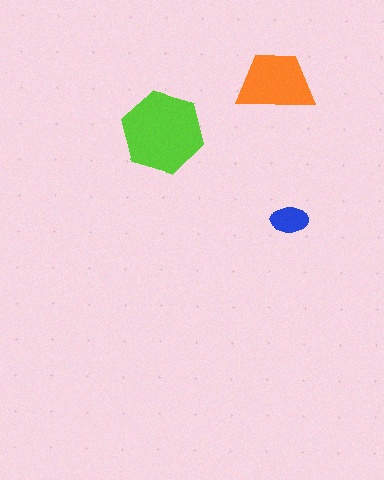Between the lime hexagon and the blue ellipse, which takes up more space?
The lime hexagon.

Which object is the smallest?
The blue ellipse.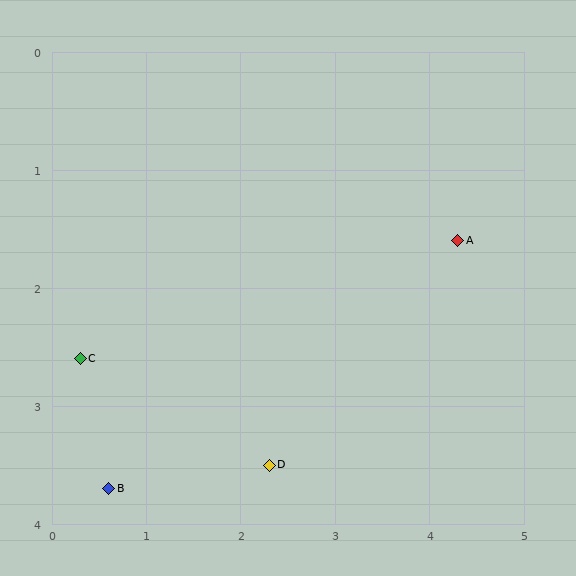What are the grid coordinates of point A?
Point A is at approximately (4.3, 1.6).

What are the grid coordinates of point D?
Point D is at approximately (2.3, 3.5).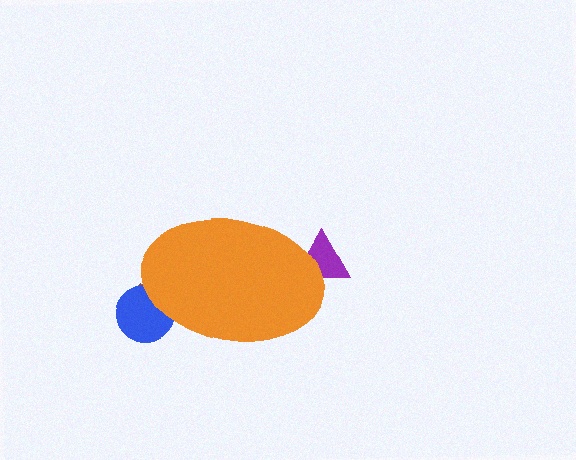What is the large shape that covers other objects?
An orange ellipse.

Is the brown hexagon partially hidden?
Yes, the brown hexagon is partially hidden behind the orange ellipse.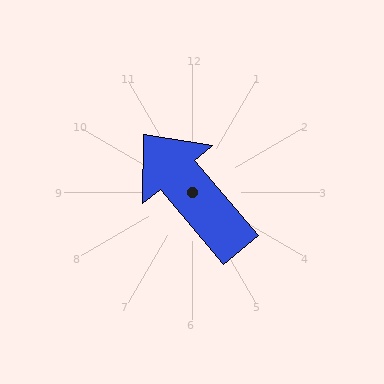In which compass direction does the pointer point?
Northwest.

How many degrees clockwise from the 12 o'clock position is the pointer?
Approximately 320 degrees.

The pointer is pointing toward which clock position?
Roughly 11 o'clock.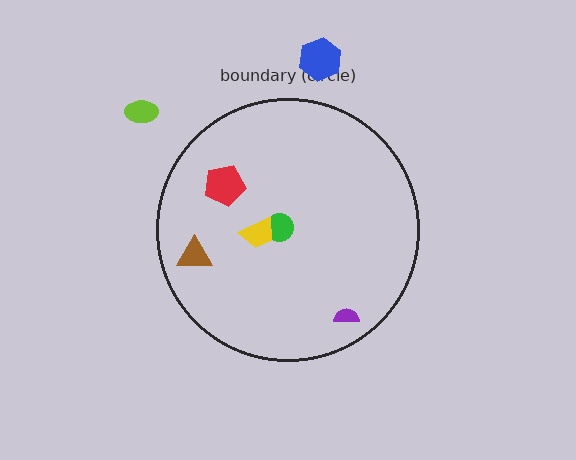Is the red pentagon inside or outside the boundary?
Inside.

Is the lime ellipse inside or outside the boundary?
Outside.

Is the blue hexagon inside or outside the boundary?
Outside.